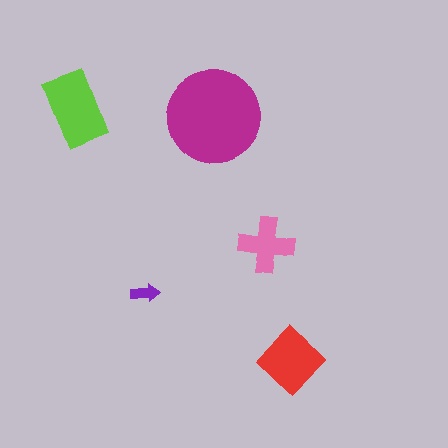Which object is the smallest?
The purple arrow.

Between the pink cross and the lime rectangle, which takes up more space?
The lime rectangle.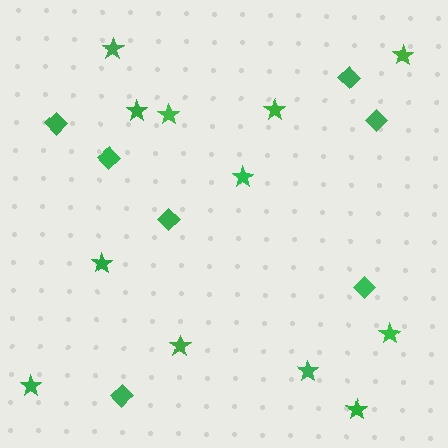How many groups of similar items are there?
There are 2 groups: one group of diamonds (7) and one group of stars (12).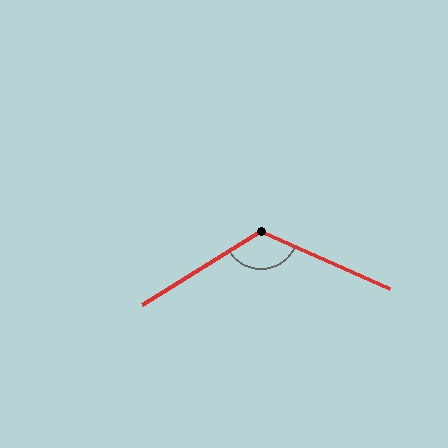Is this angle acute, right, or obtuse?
It is obtuse.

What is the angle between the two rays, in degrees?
Approximately 125 degrees.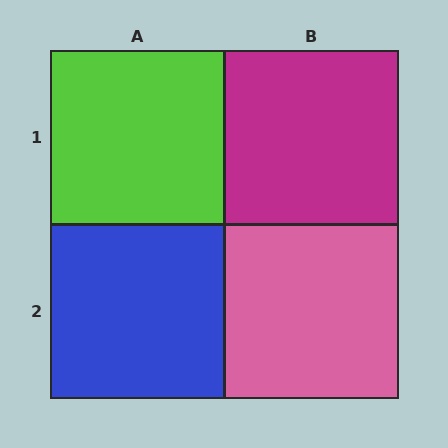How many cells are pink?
1 cell is pink.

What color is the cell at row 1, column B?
Magenta.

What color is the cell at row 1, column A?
Lime.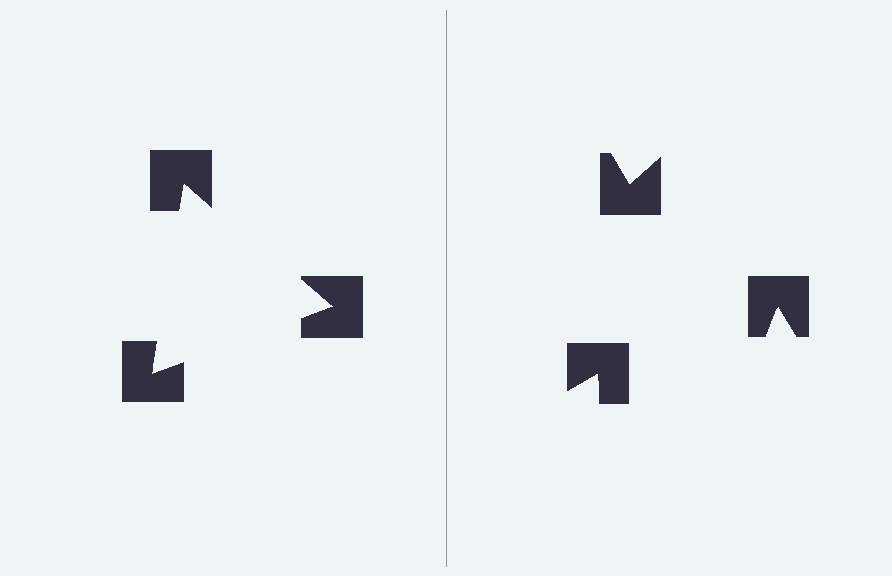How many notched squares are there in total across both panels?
6 — 3 on each side.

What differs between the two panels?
The notched squares are positioned identically on both sides; only the wedge orientations differ. On the left they align to a triangle; on the right they are misaligned.